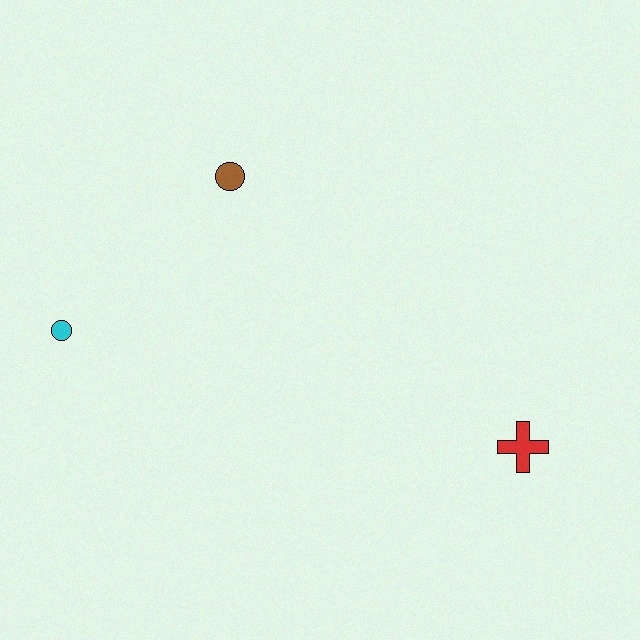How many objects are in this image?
There are 3 objects.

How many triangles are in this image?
There are no triangles.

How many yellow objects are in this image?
There are no yellow objects.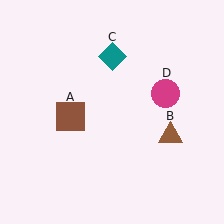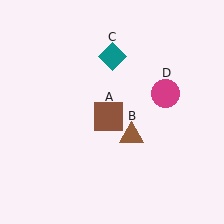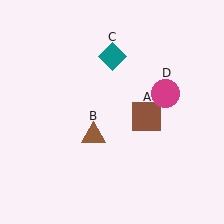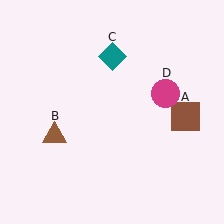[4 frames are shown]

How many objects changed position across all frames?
2 objects changed position: brown square (object A), brown triangle (object B).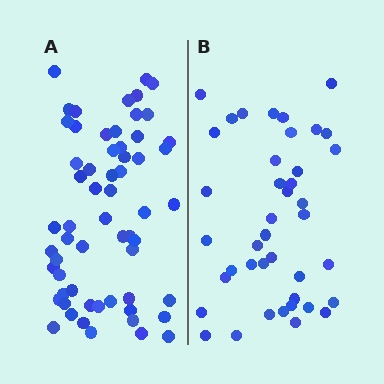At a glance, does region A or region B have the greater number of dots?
Region A (the left region) has more dots.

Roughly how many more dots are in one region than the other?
Region A has approximately 20 more dots than region B.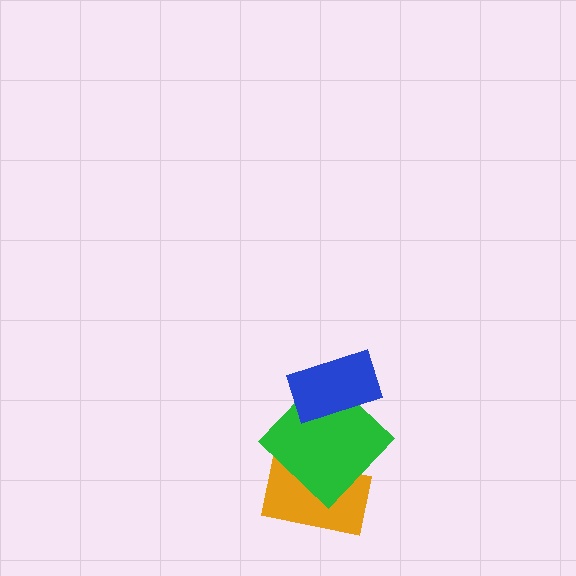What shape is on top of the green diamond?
The blue rectangle is on top of the green diamond.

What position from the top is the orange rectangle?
The orange rectangle is 3rd from the top.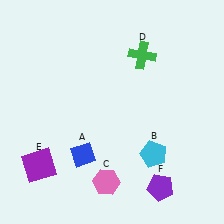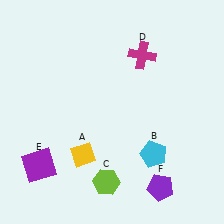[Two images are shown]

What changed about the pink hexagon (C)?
In Image 1, C is pink. In Image 2, it changed to lime.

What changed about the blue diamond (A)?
In Image 1, A is blue. In Image 2, it changed to yellow.